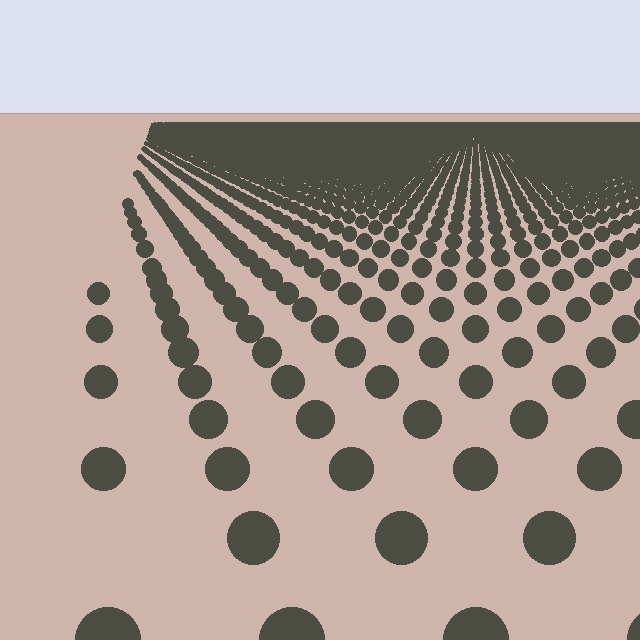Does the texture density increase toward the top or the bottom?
Density increases toward the top.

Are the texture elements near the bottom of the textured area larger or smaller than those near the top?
Larger. Near the bottom, elements are closer to the viewer and appear at a bigger on-screen size.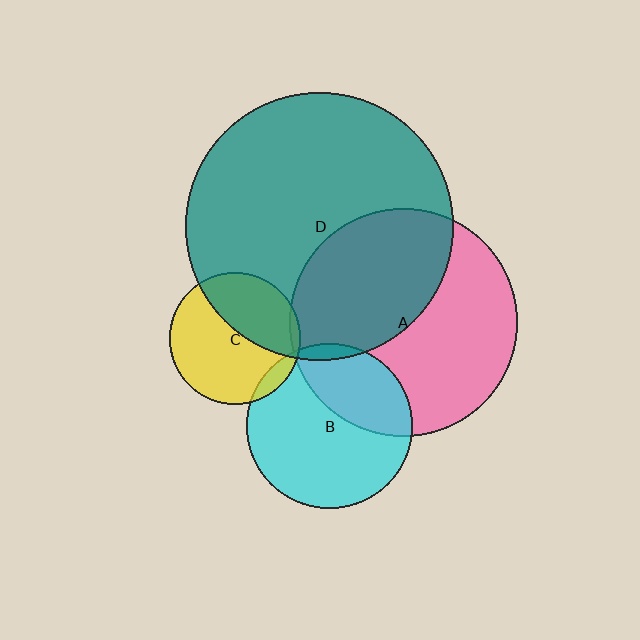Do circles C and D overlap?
Yes.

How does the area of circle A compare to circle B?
Approximately 1.9 times.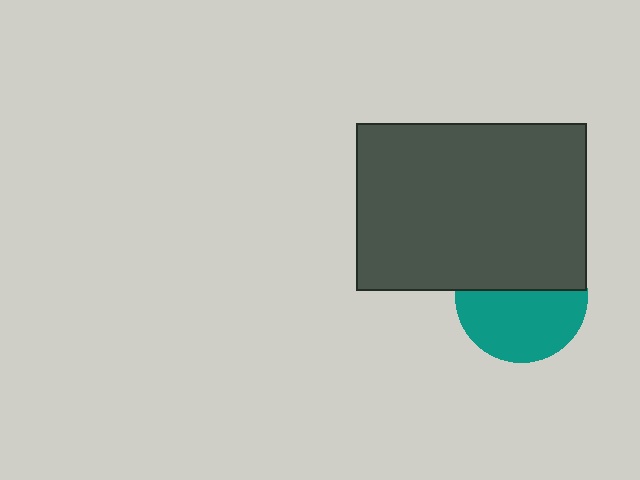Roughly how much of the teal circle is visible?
About half of it is visible (roughly 54%).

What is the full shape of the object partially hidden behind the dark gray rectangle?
The partially hidden object is a teal circle.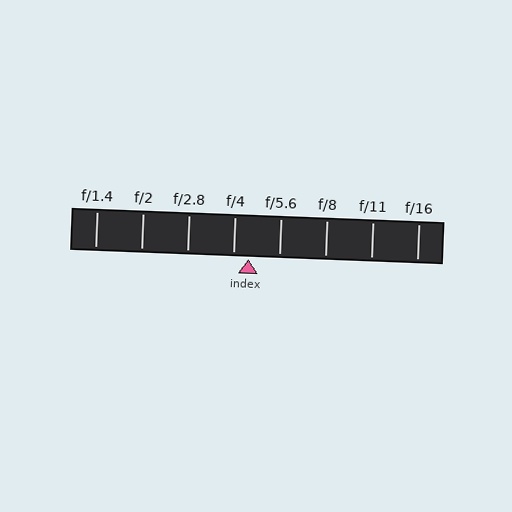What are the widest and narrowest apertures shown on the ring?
The widest aperture shown is f/1.4 and the narrowest is f/16.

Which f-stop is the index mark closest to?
The index mark is closest to f/4.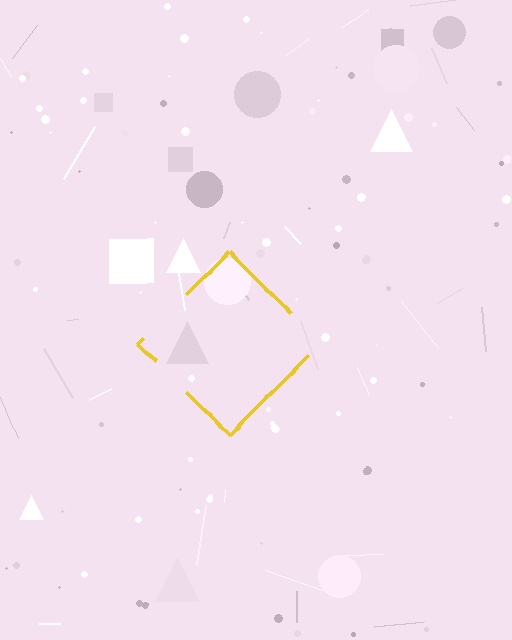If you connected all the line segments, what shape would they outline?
They would outline a diamond.